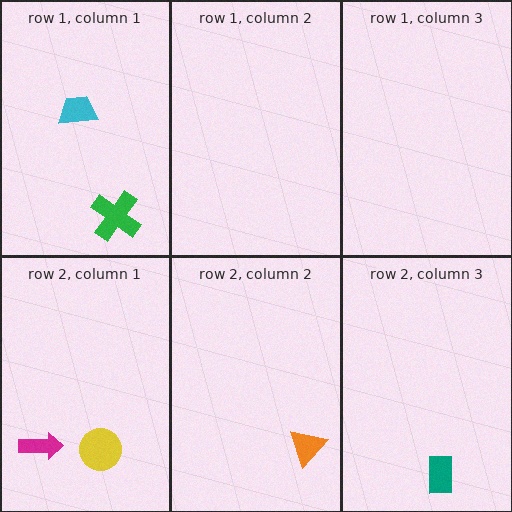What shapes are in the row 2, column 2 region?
The orange triangle.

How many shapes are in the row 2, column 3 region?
1.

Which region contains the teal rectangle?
The row 2, column 3 region.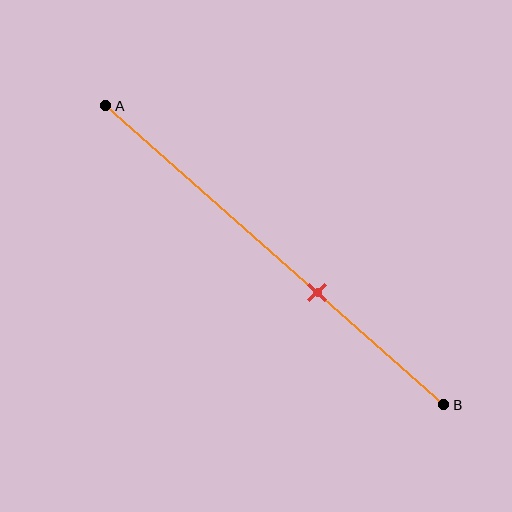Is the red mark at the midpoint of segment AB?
No, the mark is at about 65% from A, not at the 50% midpoint.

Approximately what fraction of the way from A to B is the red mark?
The red mark is approximately 65% of the way from A to B.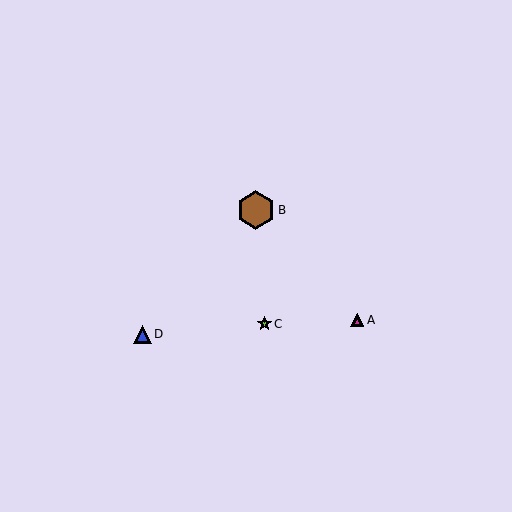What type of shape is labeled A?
Shape A is a magenta triangle.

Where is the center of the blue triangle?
The center of the blue triangle is at (142, 334).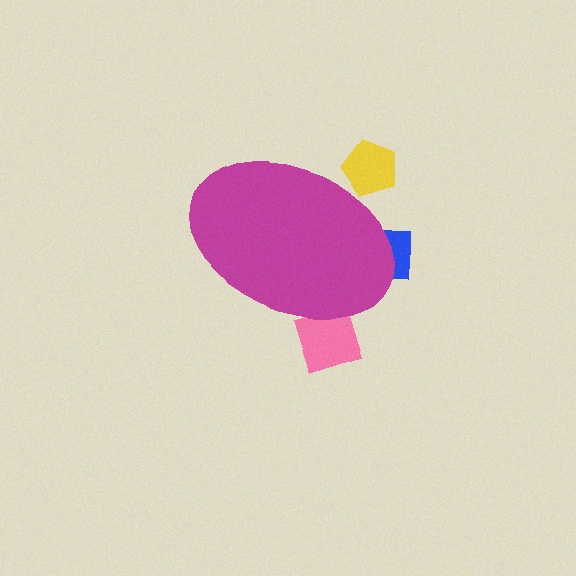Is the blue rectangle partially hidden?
Yes, the blue rectangle is partially hidden behind the magenta ellipse.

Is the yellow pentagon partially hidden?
Yes, the yellow pentagon is partially hidden behind the magenta ellipse.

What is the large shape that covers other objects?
A magenta ellipse.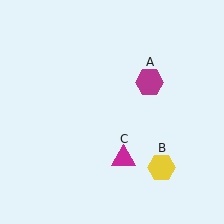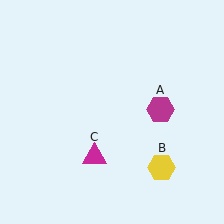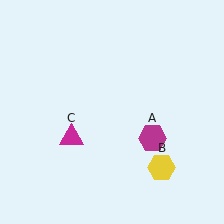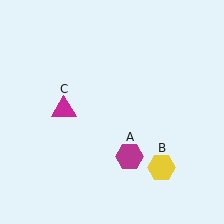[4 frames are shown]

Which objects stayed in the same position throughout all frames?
Yellow hexagon (object B) remained stationary.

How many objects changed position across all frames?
2 objects changed position: magenta hexagon (object A), magenta triangle (object C).